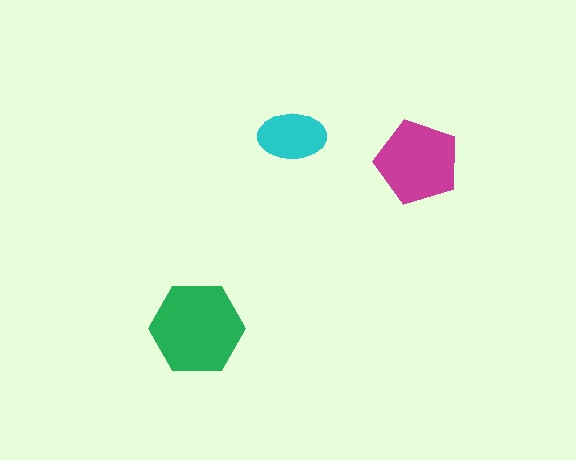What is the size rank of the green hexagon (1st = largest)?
1st.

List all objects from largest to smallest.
The green hexagon, the magenta pentagon, the cyan ellipse.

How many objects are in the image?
There are 3 objects in the image.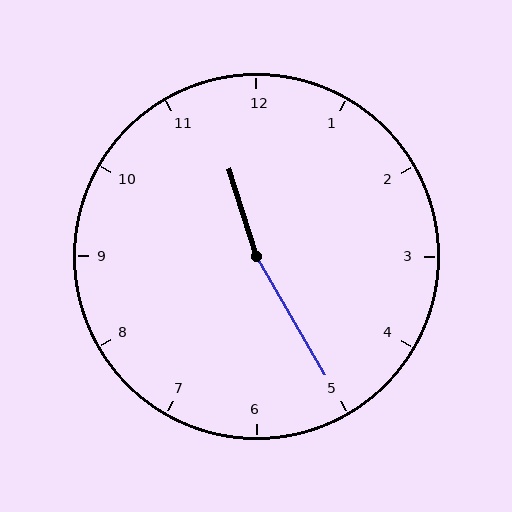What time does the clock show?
11:25.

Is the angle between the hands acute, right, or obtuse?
It is obtuse.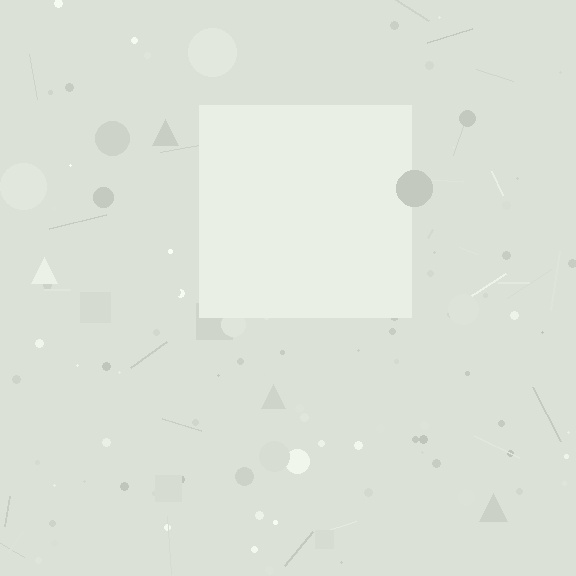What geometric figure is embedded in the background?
A square is embedded in the background.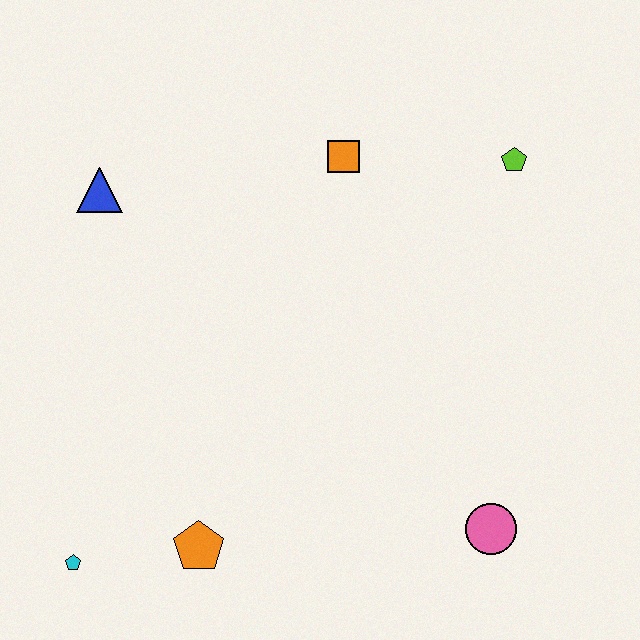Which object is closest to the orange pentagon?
The cyan pentagon is closest to the orange pentagon.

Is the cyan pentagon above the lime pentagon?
No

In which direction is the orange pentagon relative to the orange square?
The orange pentagon is below the orange square.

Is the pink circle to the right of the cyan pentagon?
Yes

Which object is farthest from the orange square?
The cyan pentagon is farthest from the orange square.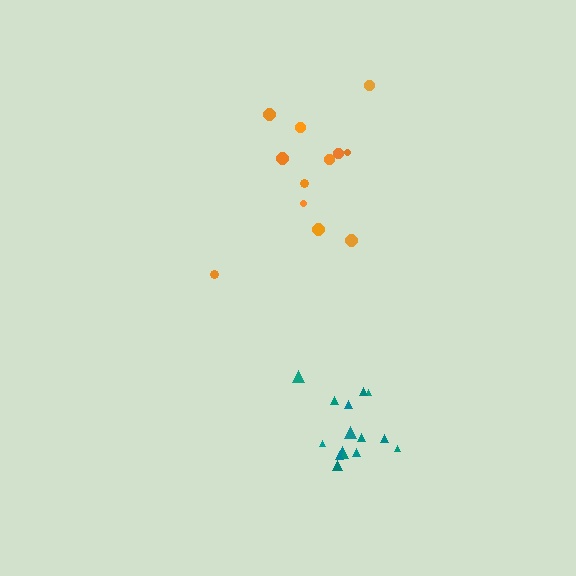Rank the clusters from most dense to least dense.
teal, orange.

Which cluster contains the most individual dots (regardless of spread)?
Teal (15).